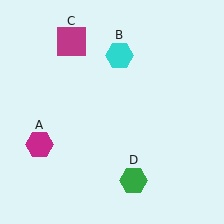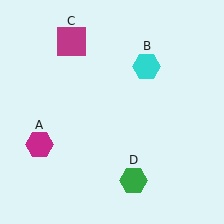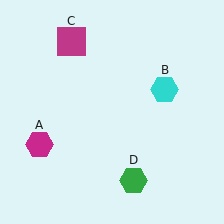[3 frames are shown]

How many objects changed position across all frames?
1 object changed position: cyan hexagon (object B).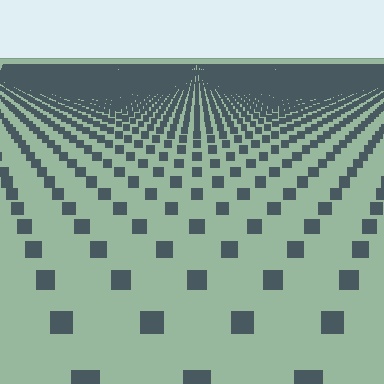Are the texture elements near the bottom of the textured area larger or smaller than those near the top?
Larger. Near the bottom, elements are closer to the viewer and appear at a bigger on-screen size.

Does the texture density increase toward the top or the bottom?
Density increases toward the top.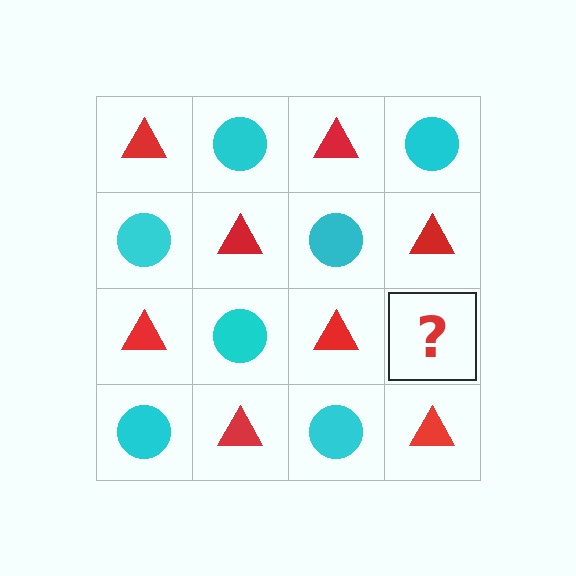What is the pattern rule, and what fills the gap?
The rule is that it alternates red triangle and cyan circle in a checkerboard pattern. The gap should be filled with a cyan circle.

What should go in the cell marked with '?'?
The missing cell should contain a cyan circle.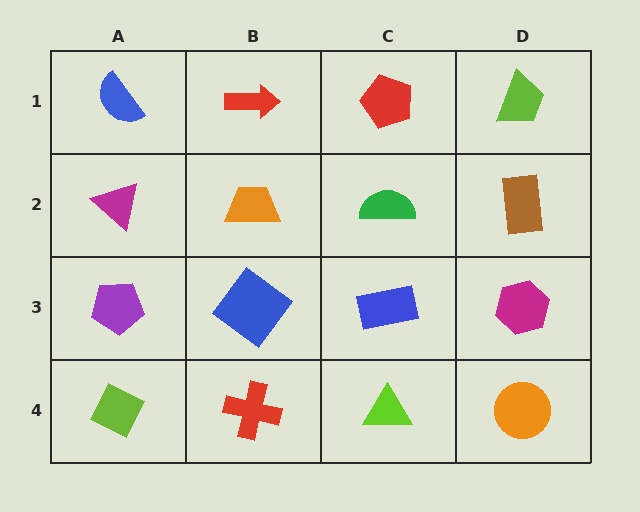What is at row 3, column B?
A blue diamond.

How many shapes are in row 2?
4 shapes.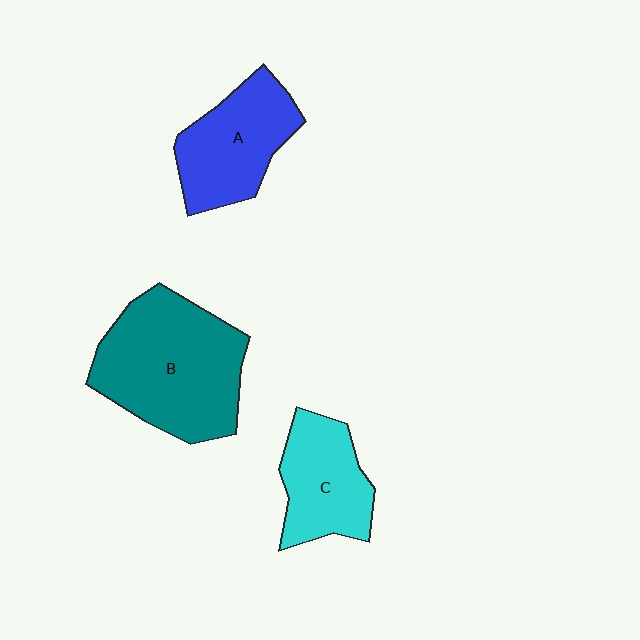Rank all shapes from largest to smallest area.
From largest to smallest: B (teal), A (blue), C (cyan).